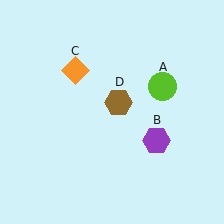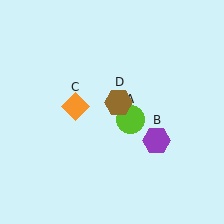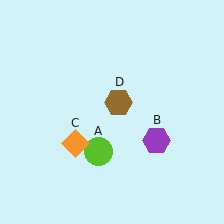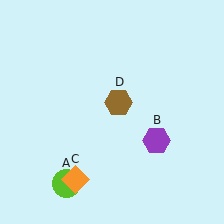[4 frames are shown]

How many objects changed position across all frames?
2 objects changed position: lime circle (object A), orange diamond (object C).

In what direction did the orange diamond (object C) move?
The orange diamond (object C) moved down.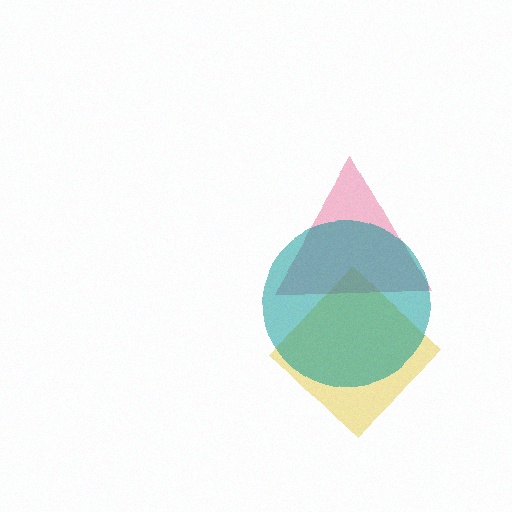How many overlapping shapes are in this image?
There are 3 overlapping shapes in the image.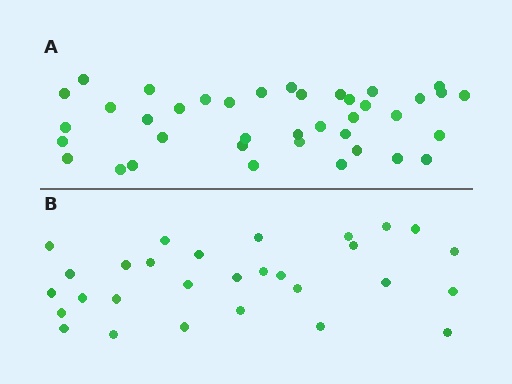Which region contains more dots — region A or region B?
Region A (the top region) has more dots.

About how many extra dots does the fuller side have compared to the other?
Region A has roughly 10 or so more dots than region B.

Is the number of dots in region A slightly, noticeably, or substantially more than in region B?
Region A has noticeably more, but not dramatically so. The ratio is roughly 1.3 to 1.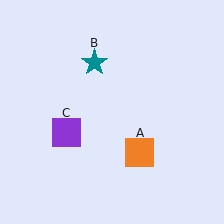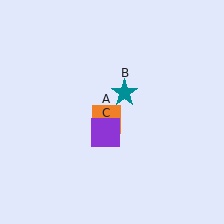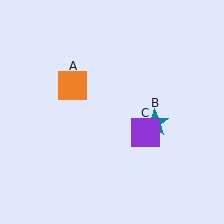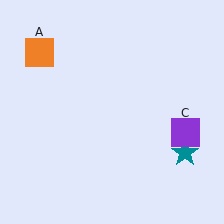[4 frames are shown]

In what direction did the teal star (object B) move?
The teal star (object B) moved down and to the right.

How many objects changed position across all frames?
3 objects changed position: orange square (object A), teal star (object B), purple square (object C).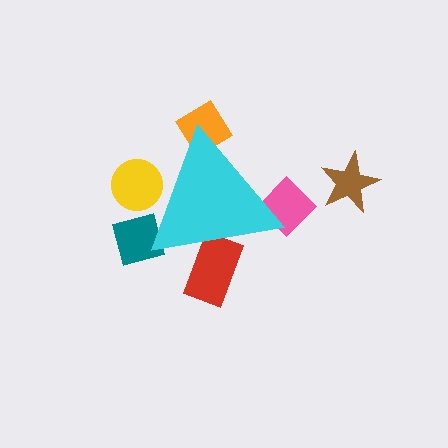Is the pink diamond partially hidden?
Yes, the pink diamond is partially hidden behind the cyan triangle.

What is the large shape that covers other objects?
A cyan triangle.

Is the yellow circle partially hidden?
Yes, the yellow circle is partially hidden behind the cyan triangle.